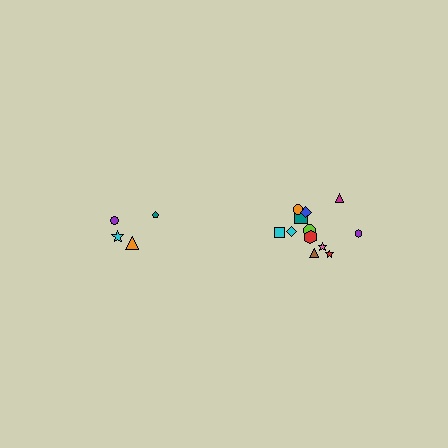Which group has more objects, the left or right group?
The right group.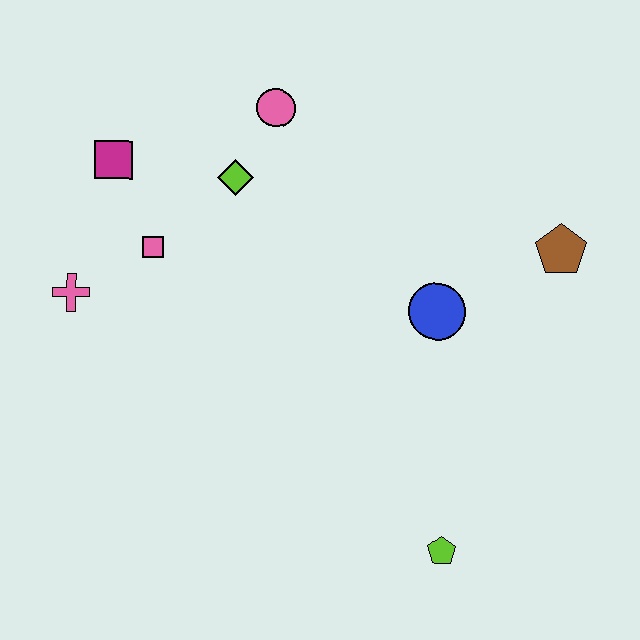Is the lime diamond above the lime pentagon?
Yes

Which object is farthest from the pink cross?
The brown pentagon is farthest from the pink cross.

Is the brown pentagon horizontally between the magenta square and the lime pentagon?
No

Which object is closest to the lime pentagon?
The blue circle is closest to the lime pentagon.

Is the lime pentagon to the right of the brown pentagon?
No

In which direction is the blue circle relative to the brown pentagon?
The blue circle is to the left of the brown pentagon.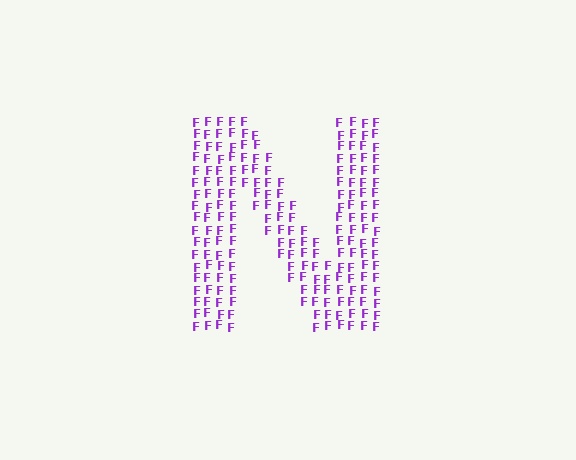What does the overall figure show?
The overall figure shows the letter N.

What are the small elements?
The small elements are letter F's.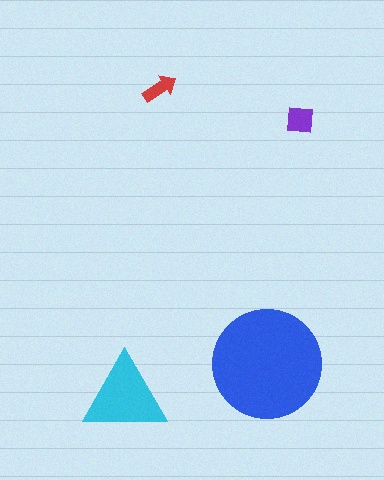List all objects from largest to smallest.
The blue circle, the cyan triangle, the purple square, the red arrow.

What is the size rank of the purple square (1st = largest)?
3rd.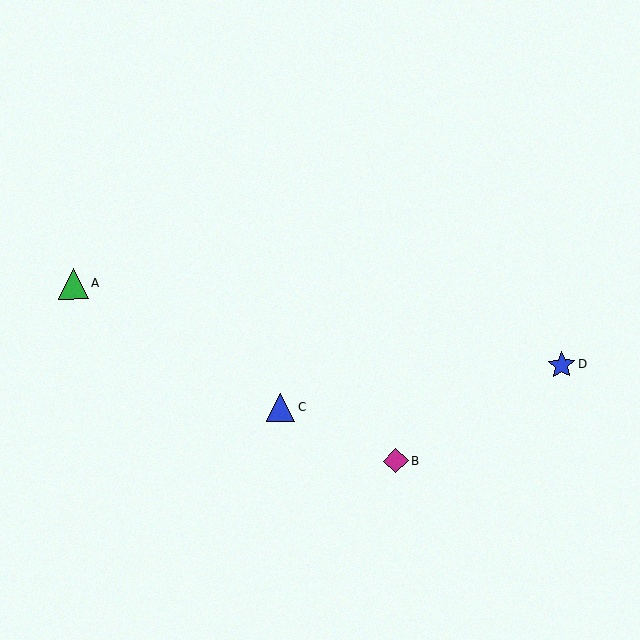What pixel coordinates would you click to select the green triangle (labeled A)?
Click at (74, 284) to select the green triangle A.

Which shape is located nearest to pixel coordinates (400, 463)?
The magenta diamond (labeled B) at (396, 461) is nearest to that location.